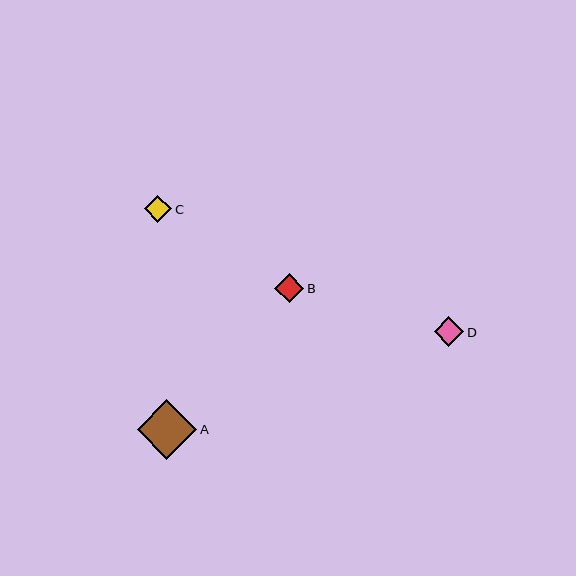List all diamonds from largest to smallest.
From largest to smallest: A, D, B, C.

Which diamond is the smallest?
Diamond C is the smallest with a size of approximately 28 pixels.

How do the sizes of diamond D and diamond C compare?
Diamond D and diamond C are approximately the same size.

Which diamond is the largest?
Diamond A is the largest with a size of approximately 60 pixels.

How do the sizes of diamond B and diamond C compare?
Diamond B and diamond C are approximately the same size.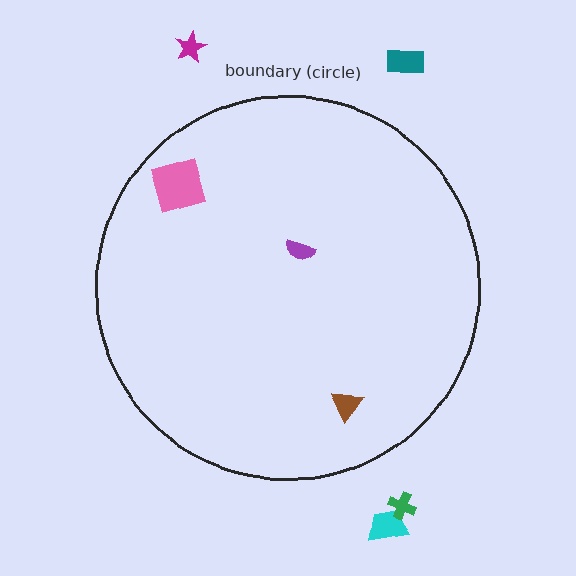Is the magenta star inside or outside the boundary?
Outside.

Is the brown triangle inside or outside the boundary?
Inside.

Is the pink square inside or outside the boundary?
Inside.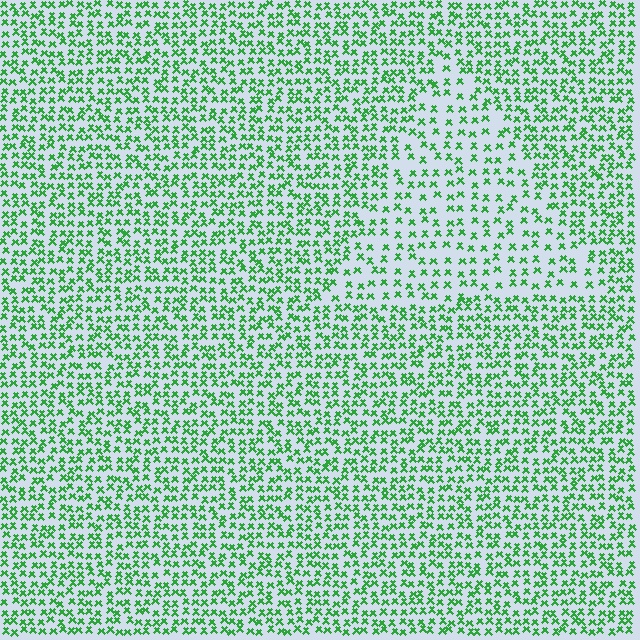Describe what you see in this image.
The image contains small green elements arranged at two different densities. A triangle-shaped region is visible where the elements are less densely packed than the surrounding area.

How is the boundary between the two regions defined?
The boundary is defined by a change in element density (approximately 1.8x ratio). All elements are the same color, size, and shape.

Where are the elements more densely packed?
The elements are more densely packed outside the triangle boundary.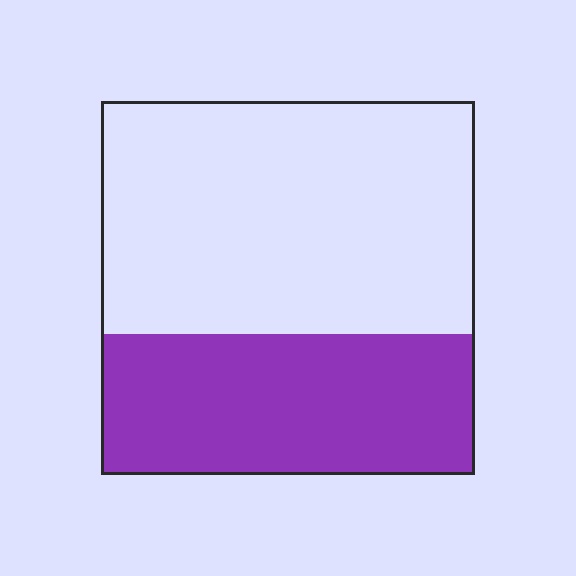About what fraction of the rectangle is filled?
About three eighths (3/8).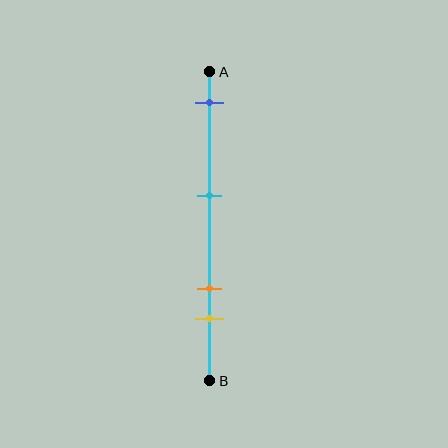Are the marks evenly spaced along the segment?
No, the marks are not evenly spaced.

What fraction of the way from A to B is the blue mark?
The blue mark is approximately 10% (0.1) of the way from A to B.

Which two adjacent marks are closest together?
The orange and yellow marks are the closest adjacent pair.